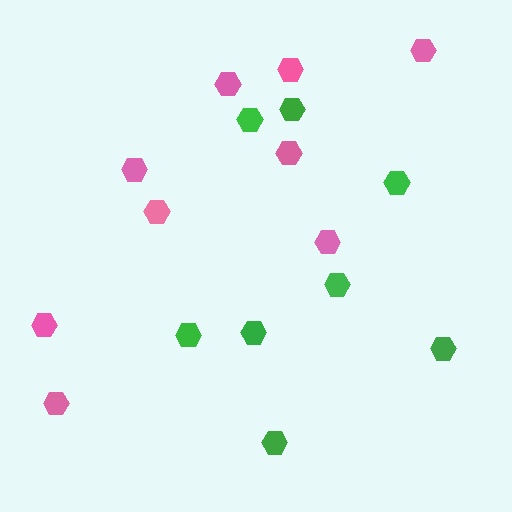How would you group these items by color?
There are 2 groups: one group of pink hexagons (9) and one group of green hexagons (8).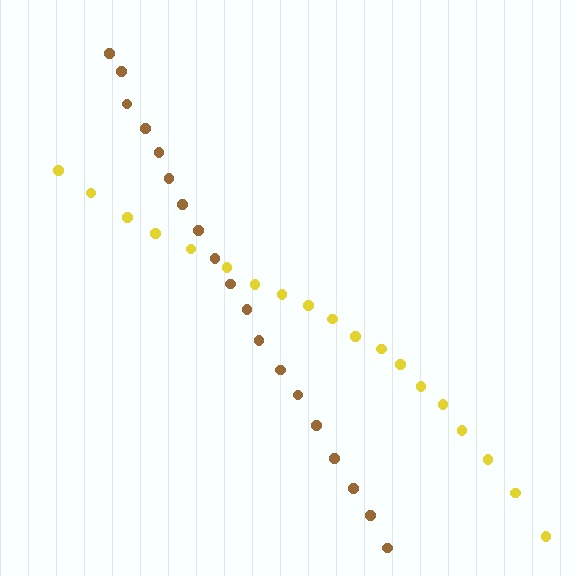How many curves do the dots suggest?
There are 2 distinct paths.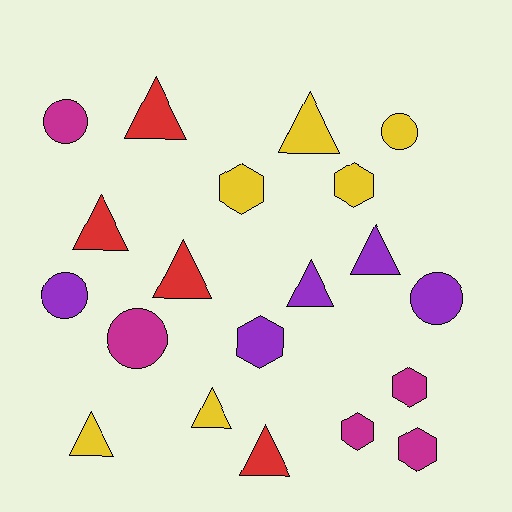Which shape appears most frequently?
Triangle, with 9 objects.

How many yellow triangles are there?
There are 3 yellow triangles.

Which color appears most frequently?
Yellow, with 6 objects.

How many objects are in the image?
There are 20 objects.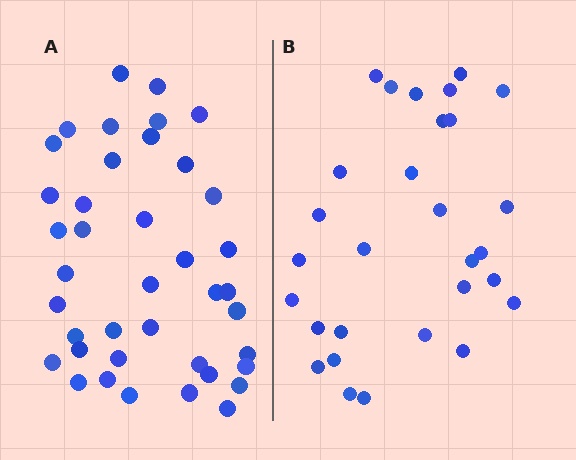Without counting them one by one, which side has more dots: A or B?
Region A (the left region) has more dots.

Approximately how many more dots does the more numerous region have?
Region A has roughly 12 or so more dots than region B.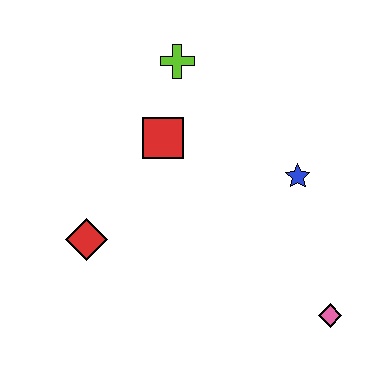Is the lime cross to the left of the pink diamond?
Yes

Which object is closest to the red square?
The lime cross is closest to the red square.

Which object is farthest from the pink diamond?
The lime cross is farthest from the pink diamond.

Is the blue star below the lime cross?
Yes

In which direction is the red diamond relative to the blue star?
The red diamond is to the left of the blue star.